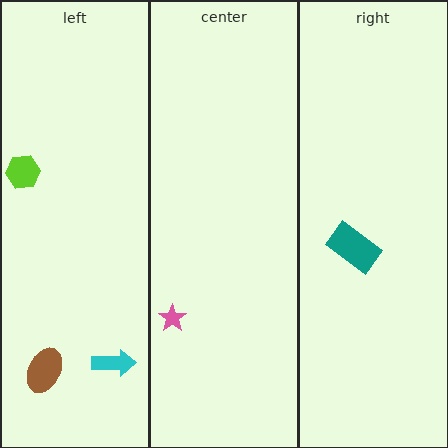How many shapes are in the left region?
3.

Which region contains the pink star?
The center region.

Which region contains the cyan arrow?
The left region.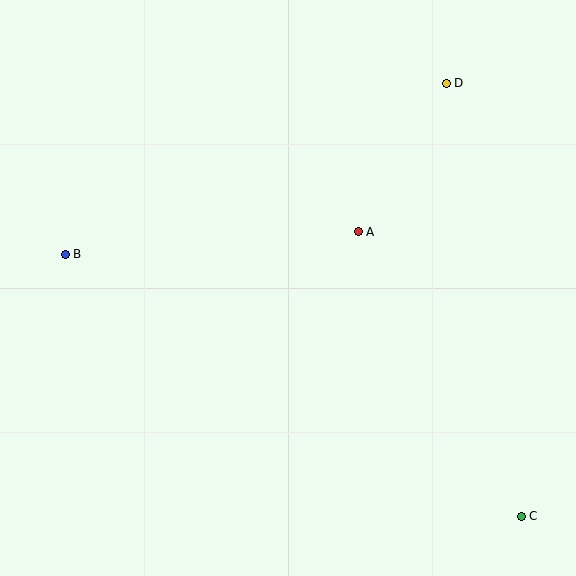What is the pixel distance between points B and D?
The distance between B and D is 418 pixels.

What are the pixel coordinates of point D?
Point D is at (446, 83).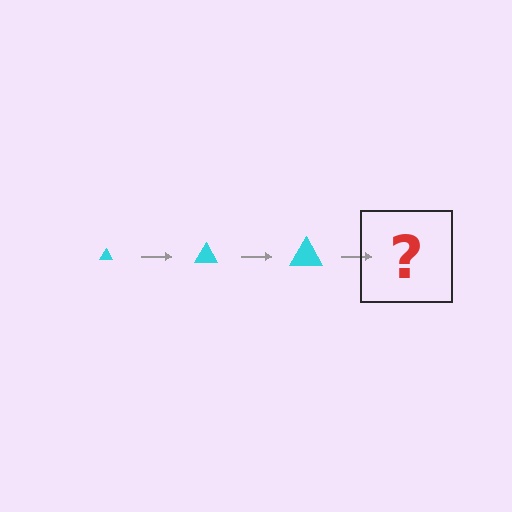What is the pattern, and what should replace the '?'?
The pattern is that the triangle gets progressively larger each step. The '?' should be a cyan triangle, larger than the previous one.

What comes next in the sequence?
The next element should be a cyan triangle, larger than the previous one.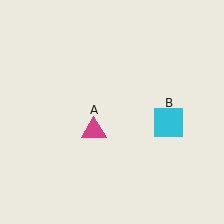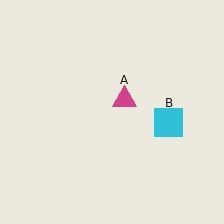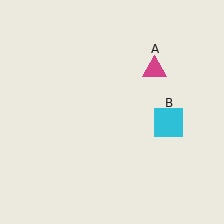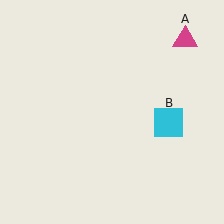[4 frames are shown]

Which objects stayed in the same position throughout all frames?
Cyan square (object B) remained stationary.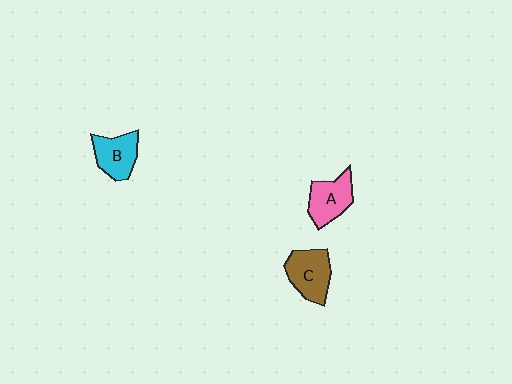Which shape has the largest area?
Shape C (brown).